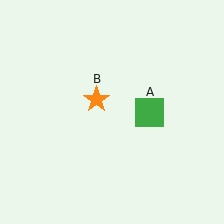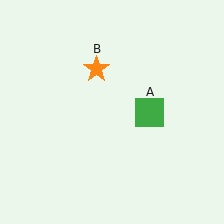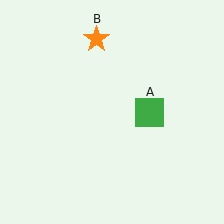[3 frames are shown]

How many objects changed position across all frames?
1 object changed position: orange star (object B).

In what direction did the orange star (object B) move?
The orange star (object B) moved up.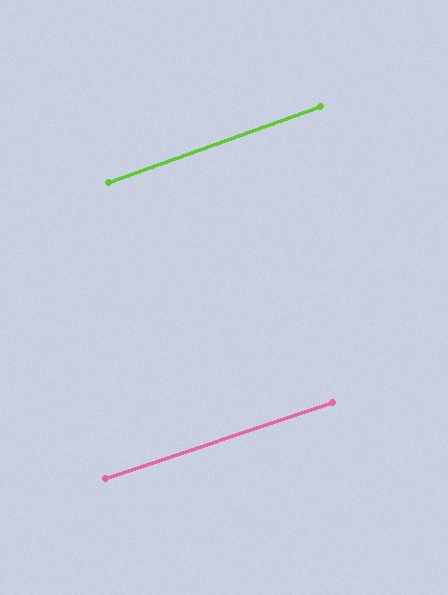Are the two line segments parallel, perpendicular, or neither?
Parallel — their directions differ by only 1.0°.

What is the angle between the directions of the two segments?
Approximately 1 degree.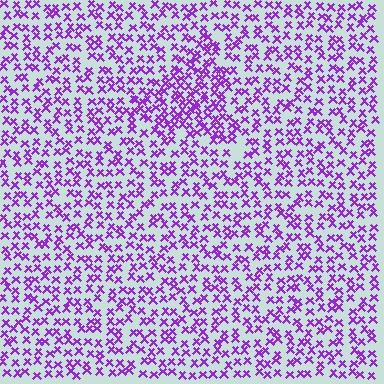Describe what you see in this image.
The image contains small purple elements arranged at two different densities. A triangle-shaped region is visible where the elements are more densely packed than the surrounding area.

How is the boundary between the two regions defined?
The boundary is defined by a change in element density (approximately 1.7x ratio). All elements are the same color, size, and shape.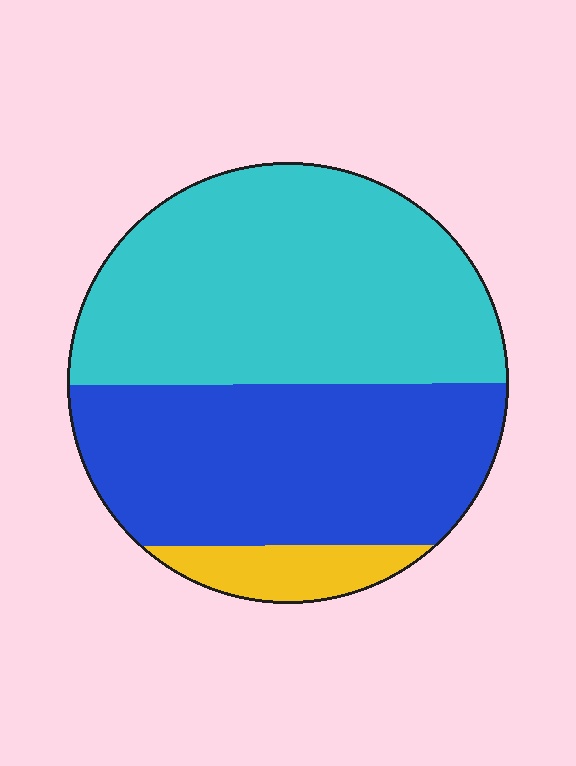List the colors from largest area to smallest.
From largest to smallest: cyan, blue, yellow.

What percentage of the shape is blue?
Blue takes up about two fifths (2/5) of the shape.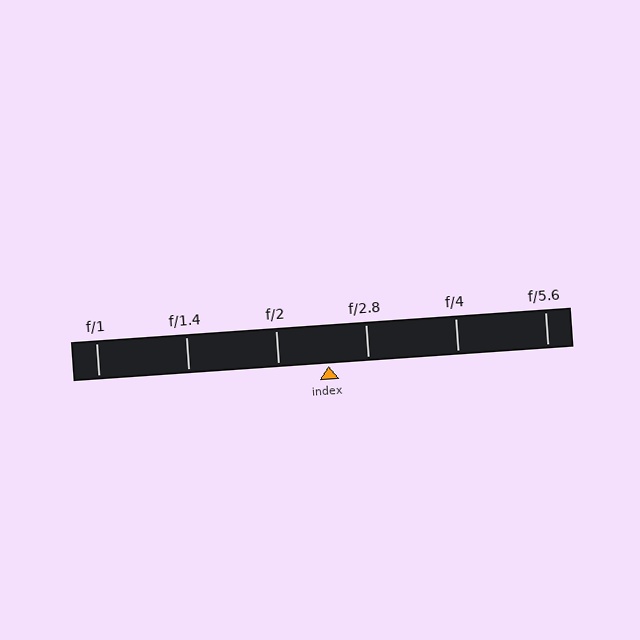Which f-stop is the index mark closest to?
The index mark is closest to f/2.8.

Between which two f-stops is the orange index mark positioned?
The index mark is between f/2 and f/2.8.